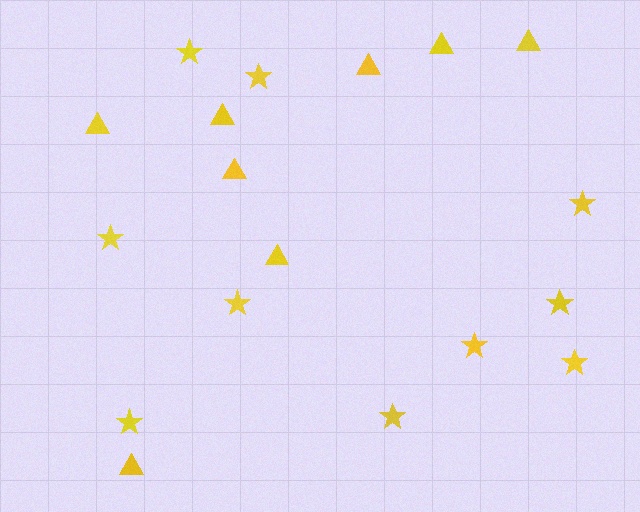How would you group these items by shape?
There are 2 groups: one group of triangles (8) and one group of stars (10).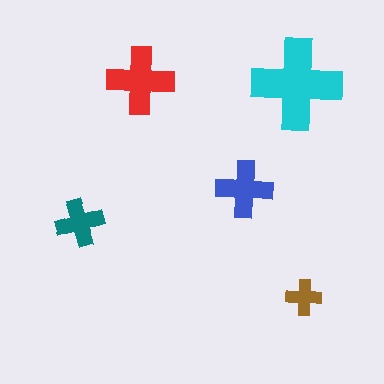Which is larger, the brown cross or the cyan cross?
The cyan one.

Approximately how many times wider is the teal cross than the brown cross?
About 1.5 times wider.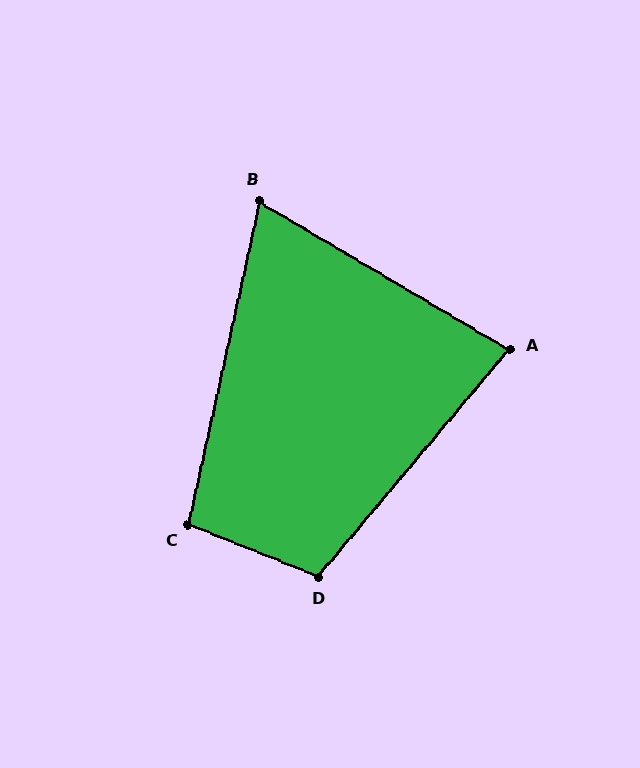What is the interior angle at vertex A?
Approximately 81 degrees (acute).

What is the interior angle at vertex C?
Approximately 99 degrees (obtuse).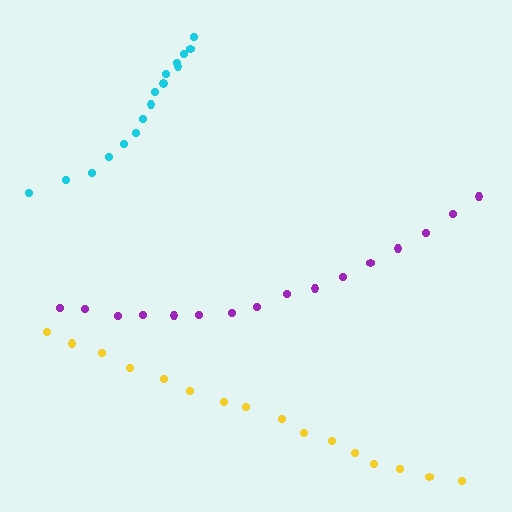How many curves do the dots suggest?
There are 3 distinct paths.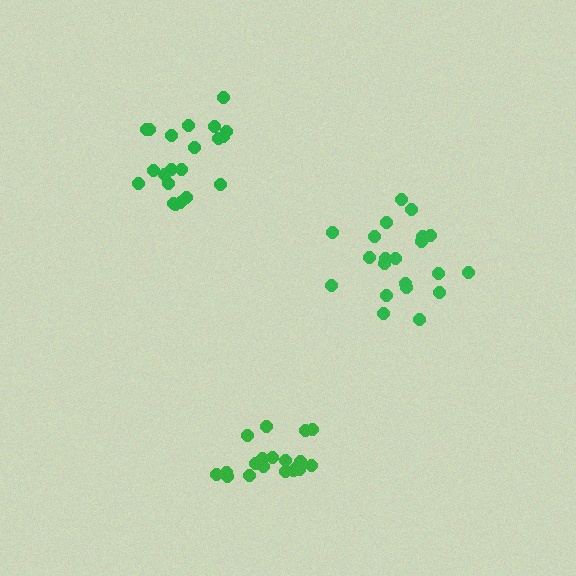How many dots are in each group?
Group 1: 19 dots, Group 2: 21 dots, Group 3: 21 dots (61 total).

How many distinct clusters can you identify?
There are 3 distinct clusters.